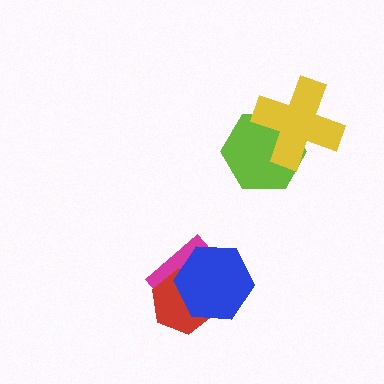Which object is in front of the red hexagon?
The blue hexagon is in front of the red hexagon.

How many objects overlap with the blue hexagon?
2 objects overlap with the blue hexagon.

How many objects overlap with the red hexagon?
2 objects overlap with the red hexagon.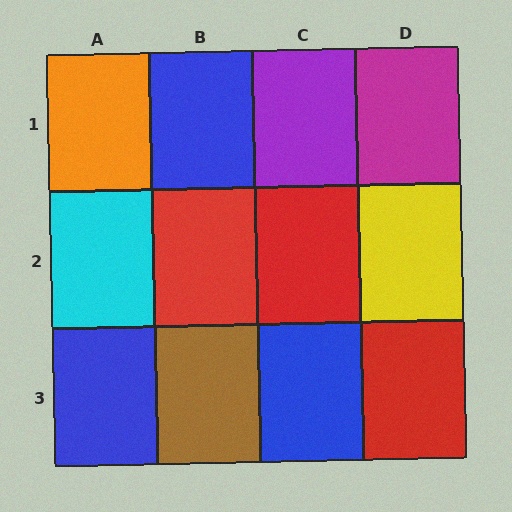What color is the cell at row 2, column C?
Red.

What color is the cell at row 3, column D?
Red.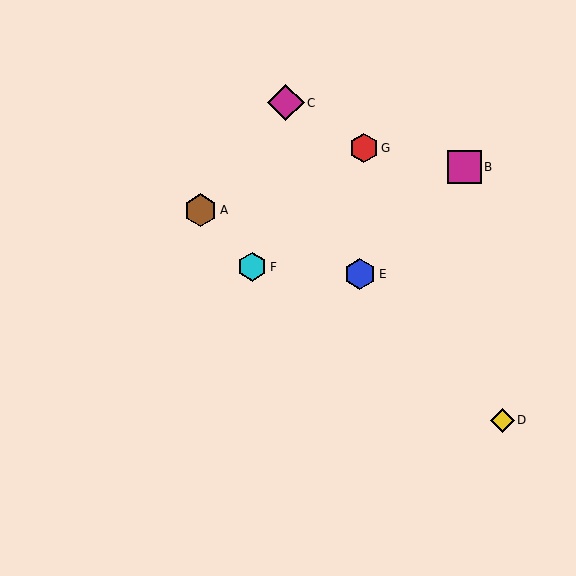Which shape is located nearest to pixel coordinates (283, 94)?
The magenta diamond (labeled C) at (286, 103) is nearest to that location.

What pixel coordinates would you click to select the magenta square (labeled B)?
Click at (465, 167) to select the magenta square B.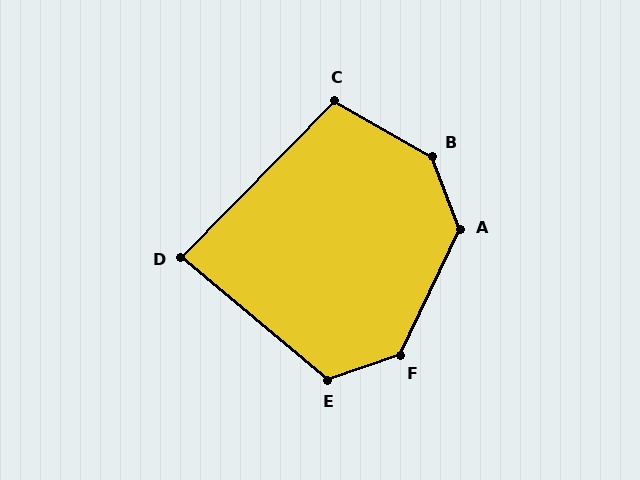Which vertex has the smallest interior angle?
D, at approximately 86 degrees.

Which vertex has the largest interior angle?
B, at approximately 140 degrees.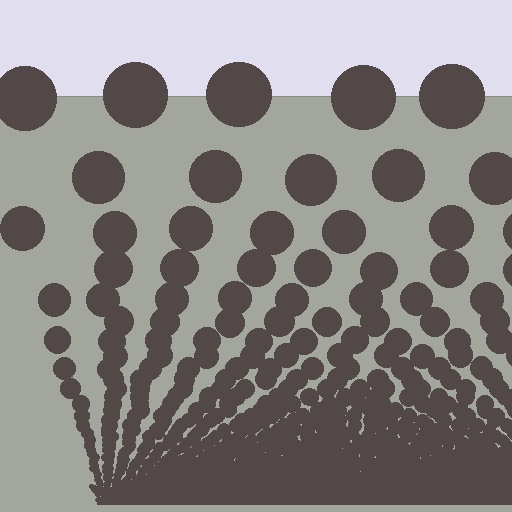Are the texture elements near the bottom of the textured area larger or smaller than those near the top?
Smaller. The gradient is inverted — elements near the bottom are smaller and denser.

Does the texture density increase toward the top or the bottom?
Density increases toward the bottom.